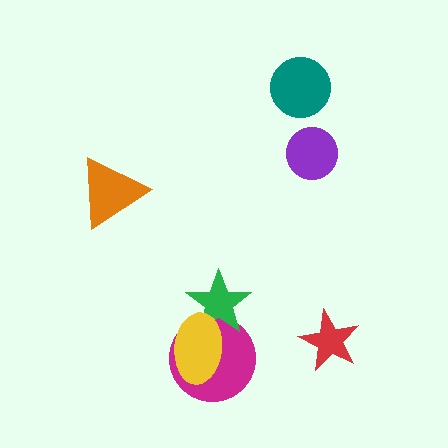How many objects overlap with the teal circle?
0 objects overlap with the teal circle.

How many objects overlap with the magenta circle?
2 objects overlap with the magenta circle.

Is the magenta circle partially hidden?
Yes, it is partially covered by another shape.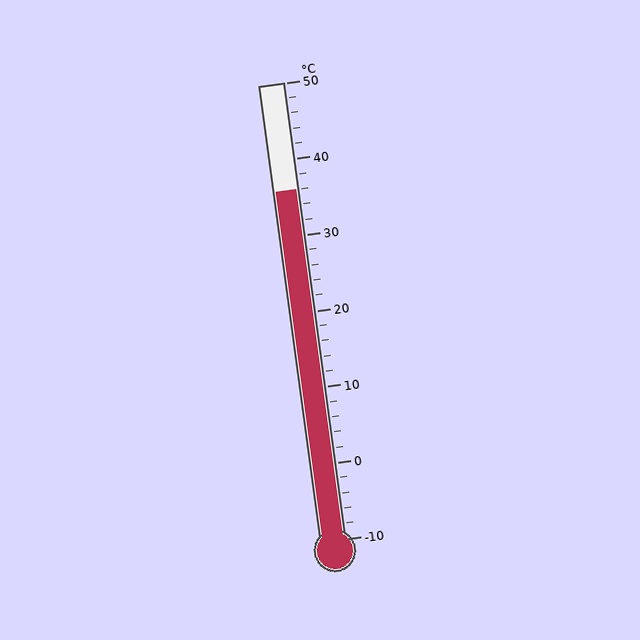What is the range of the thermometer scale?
The thermometer scale ranges from -10°C to 50°C.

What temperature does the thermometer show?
The thermometer shows approximately 36°C.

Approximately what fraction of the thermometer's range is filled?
The thermometer is filled to approximately 75% of its range.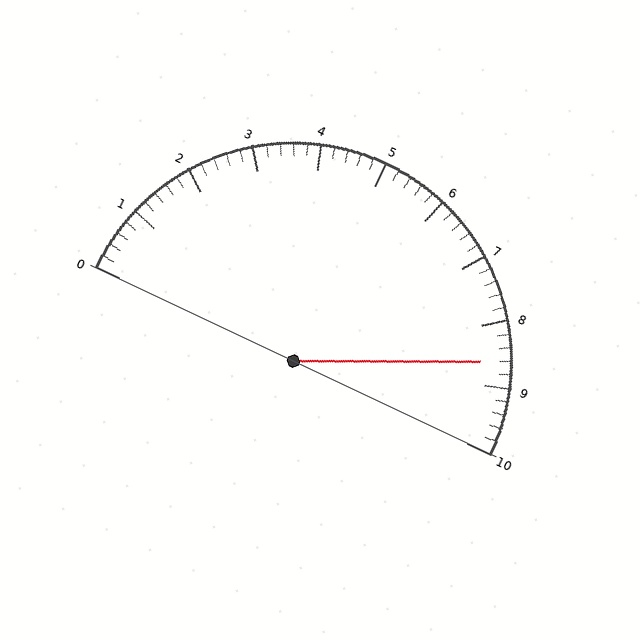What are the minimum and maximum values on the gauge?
The gauge ranges from 0 to 10.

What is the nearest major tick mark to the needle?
The nearest major tick mark is 9.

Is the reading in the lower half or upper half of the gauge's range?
The reading is in the upper half of the range (0 to 10).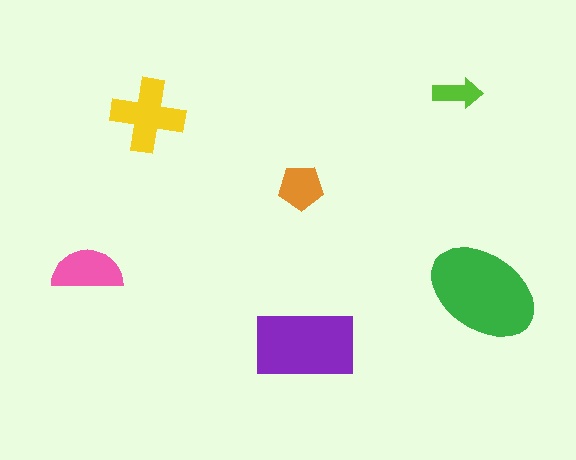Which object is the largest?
The green ellipse.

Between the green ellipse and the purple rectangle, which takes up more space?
The green ellipse.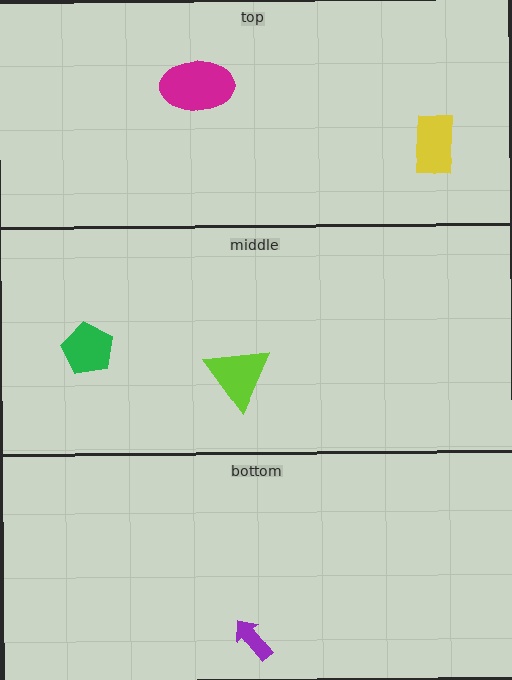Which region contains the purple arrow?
The bottom region.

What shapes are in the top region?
The yellow rectangle, the magenta ellipse.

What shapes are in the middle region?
The lime triangle, the green pentagon.